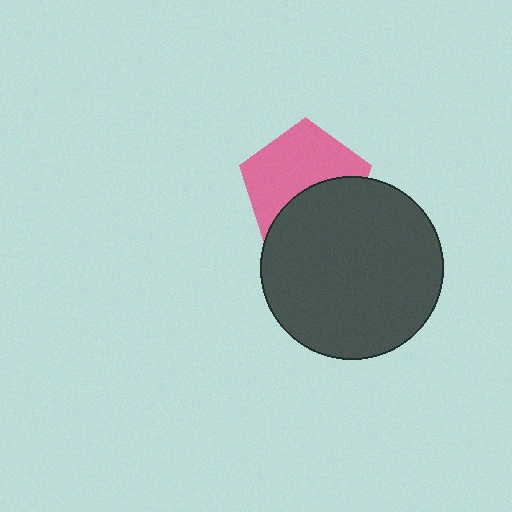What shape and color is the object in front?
The object in front is a dark gray circle.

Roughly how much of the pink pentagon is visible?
About half of it is visible (roughly 59%).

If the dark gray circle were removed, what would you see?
You would see the complete pink pentagon.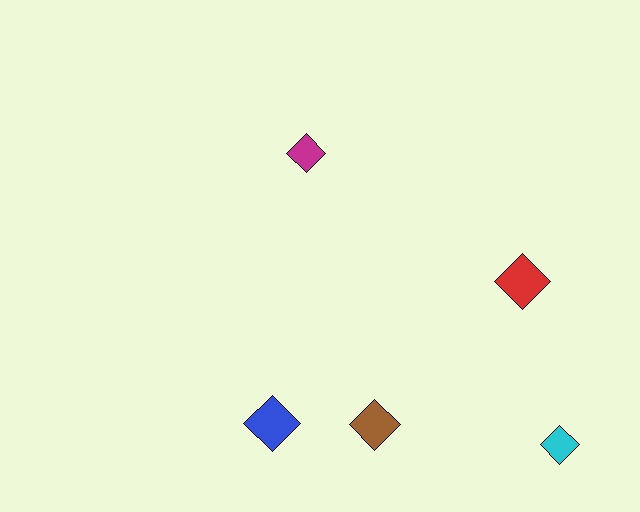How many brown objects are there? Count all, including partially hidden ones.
There is 1 brown object.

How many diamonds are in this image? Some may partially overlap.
There are 5 diamonds.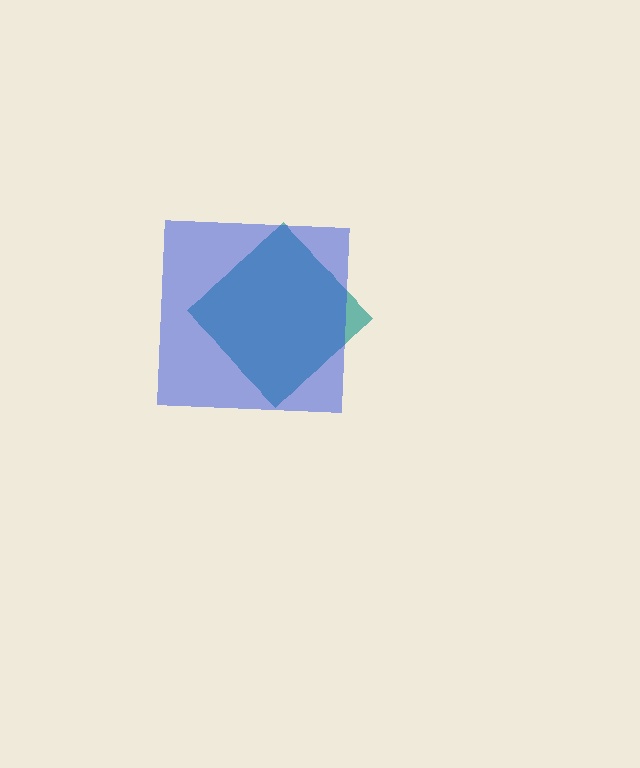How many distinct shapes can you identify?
There are 2 distinct shapes: a teal diamond, a blue square.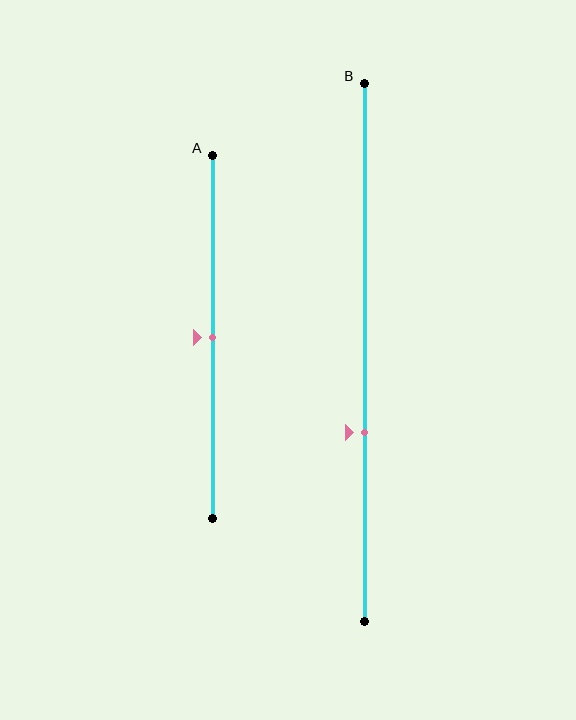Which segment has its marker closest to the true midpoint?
Segment A has its marker closest to the true midpoint.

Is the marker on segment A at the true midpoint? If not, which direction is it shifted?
Yes, the marker on segment A is at the true midpoint.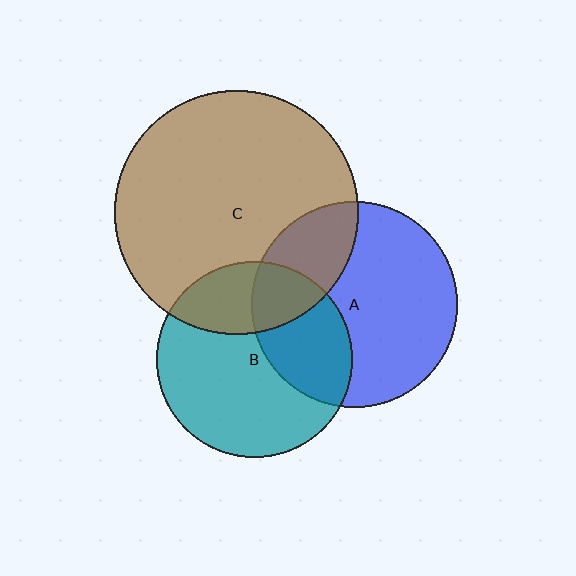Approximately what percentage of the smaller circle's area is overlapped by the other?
Approximately 25%.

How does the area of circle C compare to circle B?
Approximately 1.6 times.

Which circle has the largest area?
Circle C (brown).